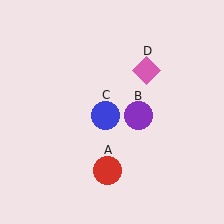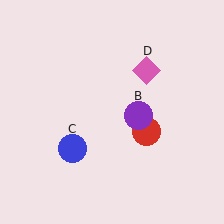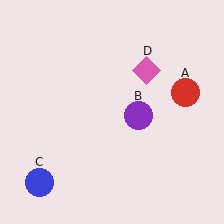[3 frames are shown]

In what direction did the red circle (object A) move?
The red circle (object A) moved up and to the right.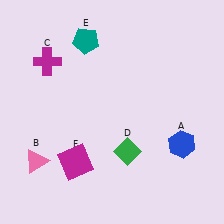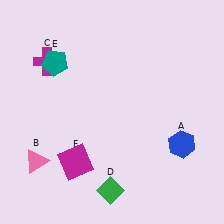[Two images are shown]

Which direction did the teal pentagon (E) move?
The teal pentagon (E) moved left.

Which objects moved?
The objects that moved are: the green diamond (D), the teal pentagon (E).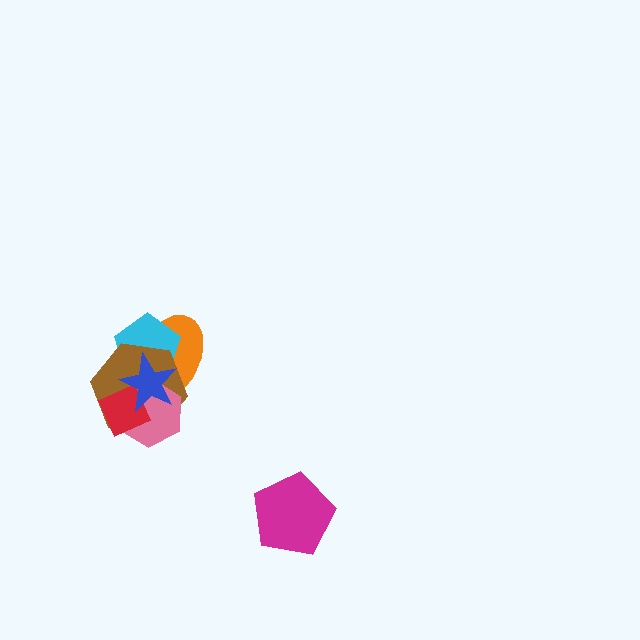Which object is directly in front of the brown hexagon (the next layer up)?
The pink hexagon is directly in front of the brown hexagon.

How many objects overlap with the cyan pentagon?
3 objects overlap with the cyan pentagon.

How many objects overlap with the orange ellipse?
4 objects overlap with the orange ellipse.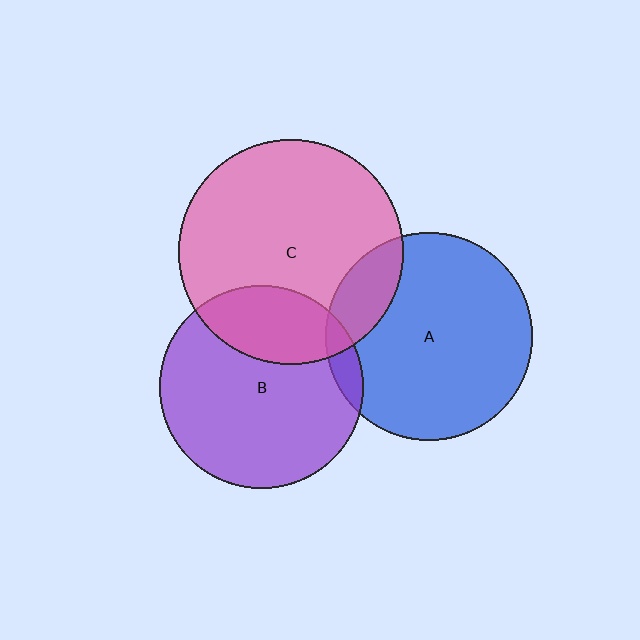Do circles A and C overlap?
Yes.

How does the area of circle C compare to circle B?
Approximately 1.2 times.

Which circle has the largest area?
Circle C (pink).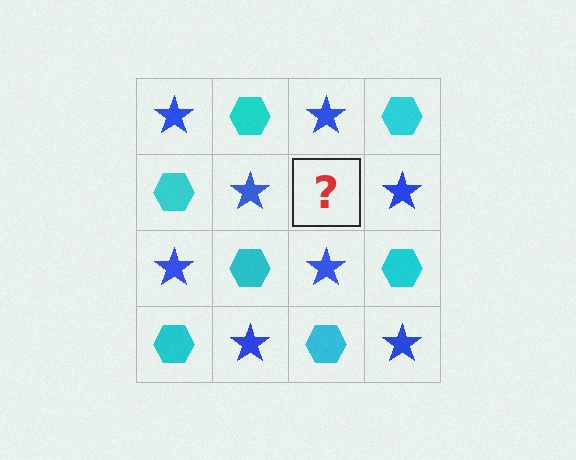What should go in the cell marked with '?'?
The missing cell should contain a cyan hexagon.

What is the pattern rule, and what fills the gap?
The rule is that it alternates blue star and cyan hexagon in a checkerboard pattern. The gap should be filled with a cyan hexagon.